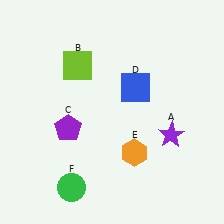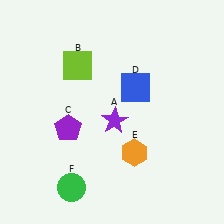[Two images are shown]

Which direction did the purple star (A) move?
The purple star (A) moved left.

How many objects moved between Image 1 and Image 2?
1 object moved between the two images.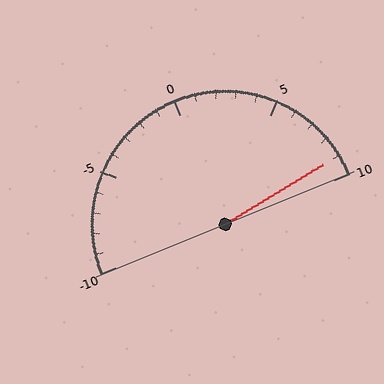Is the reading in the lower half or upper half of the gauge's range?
The reading is in the upper half of the range (-10 to 10).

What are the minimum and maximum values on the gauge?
The gauge ranges from -10 to 10.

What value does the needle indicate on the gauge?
The needle indicates approximately 9.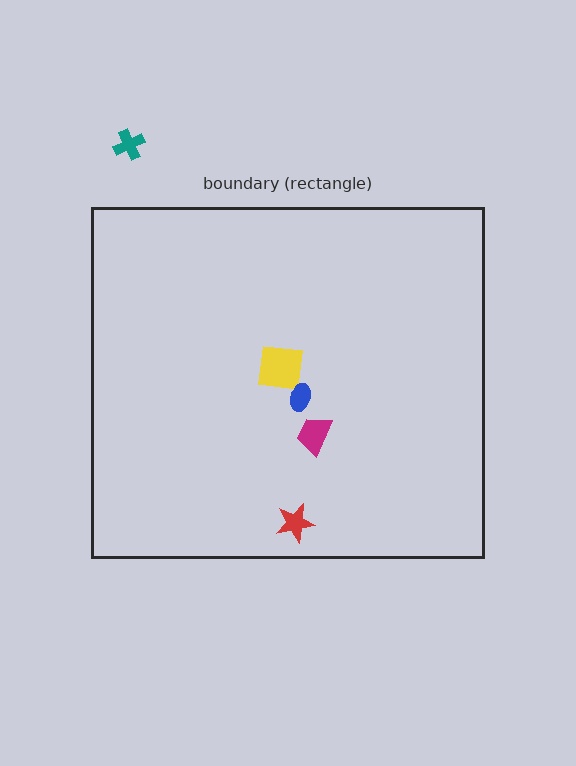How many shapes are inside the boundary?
4 inside, 1 outside.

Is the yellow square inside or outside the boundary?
Inside.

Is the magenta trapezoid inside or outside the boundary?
Inside.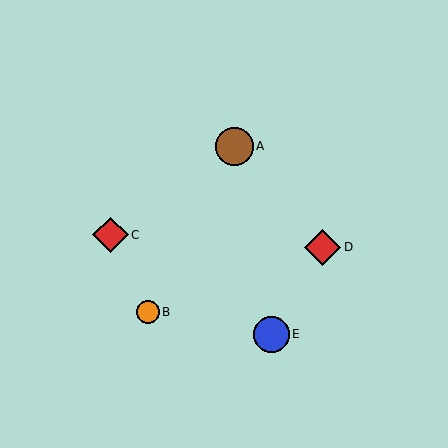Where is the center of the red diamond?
The center of the red diamond is at (111, 235).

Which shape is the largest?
The brown circle (labeled A) is the largest.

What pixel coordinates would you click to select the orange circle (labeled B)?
Click at (148, 312) to select the orange circle B.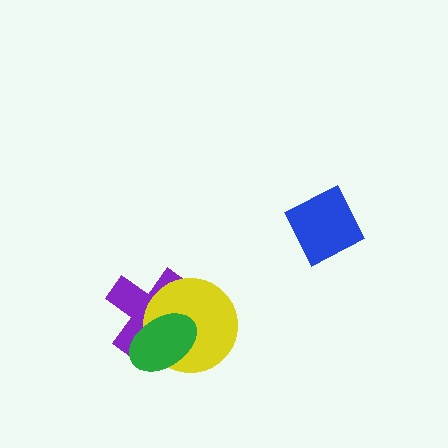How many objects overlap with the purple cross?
2 objects overlap with the purple cross.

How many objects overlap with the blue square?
0 objects overlap with the blue square.